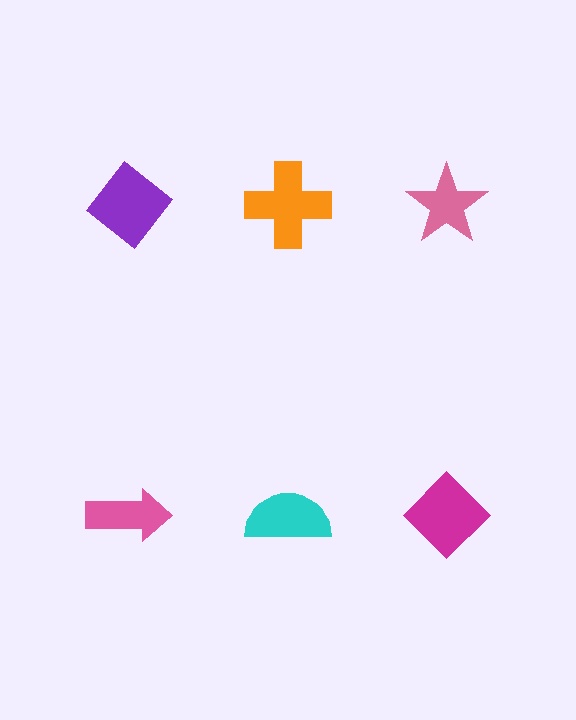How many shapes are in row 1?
3 shapes.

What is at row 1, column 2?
An orange cross.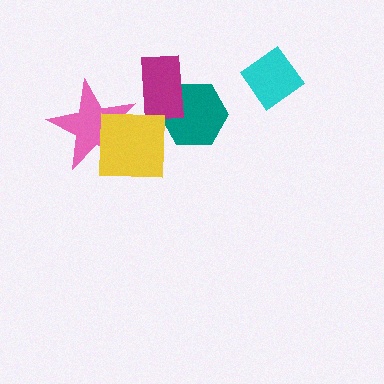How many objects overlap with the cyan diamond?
0 objects overlap with the cyan diamond.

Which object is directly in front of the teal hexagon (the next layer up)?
The magenta rectangle is directly in front of the teal hexagon.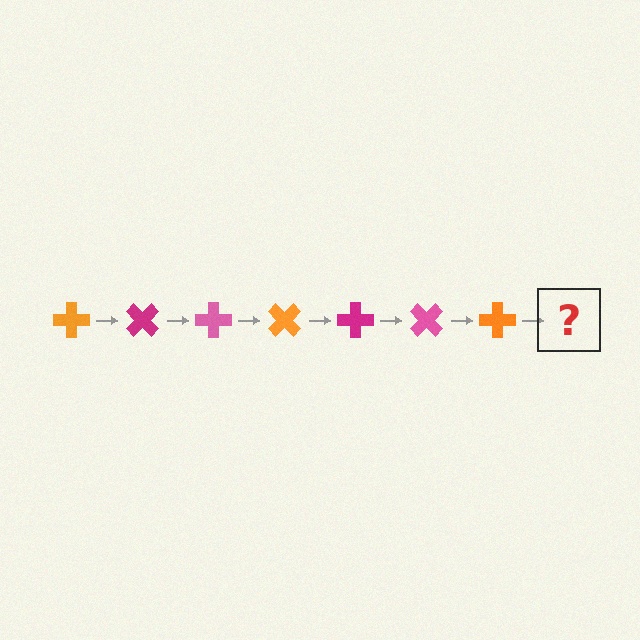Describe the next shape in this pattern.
It should be a magenta cross, rotated 315 degrees from the start.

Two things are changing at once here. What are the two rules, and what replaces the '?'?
The two rules are that it rotates 45 degrees each step and the color cycles through orange, magenta, and pink. The '?' should be a magenta cross, rotated 315 degrees from the start.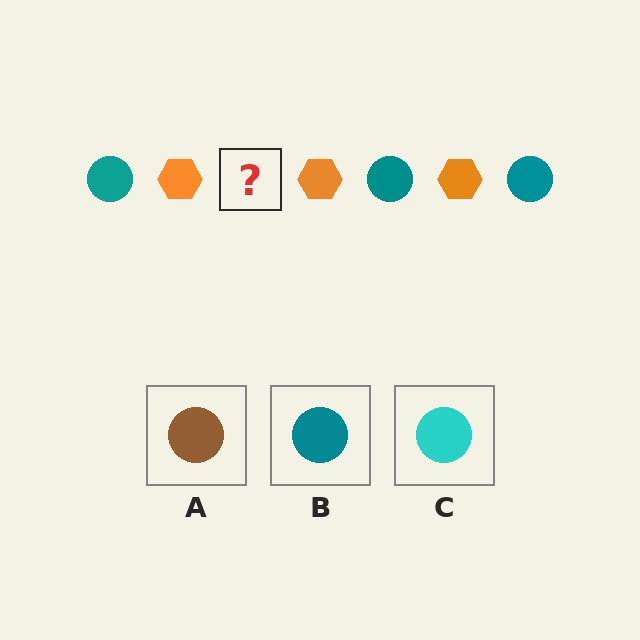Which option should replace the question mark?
Option B.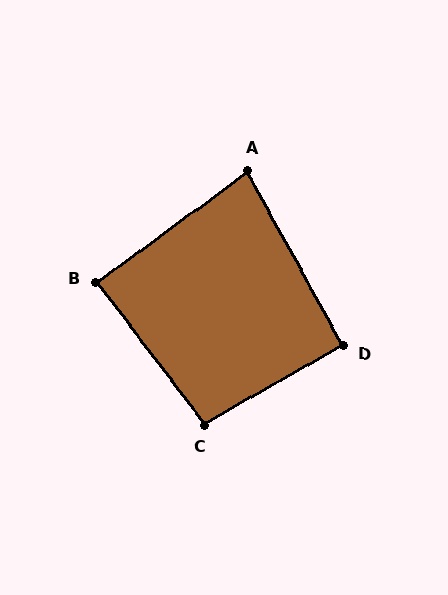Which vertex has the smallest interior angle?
A, at approximately 83 degrees.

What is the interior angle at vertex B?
Approximately 89 degrees (approximately right).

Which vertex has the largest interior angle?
C, at approximately 97 degrees.